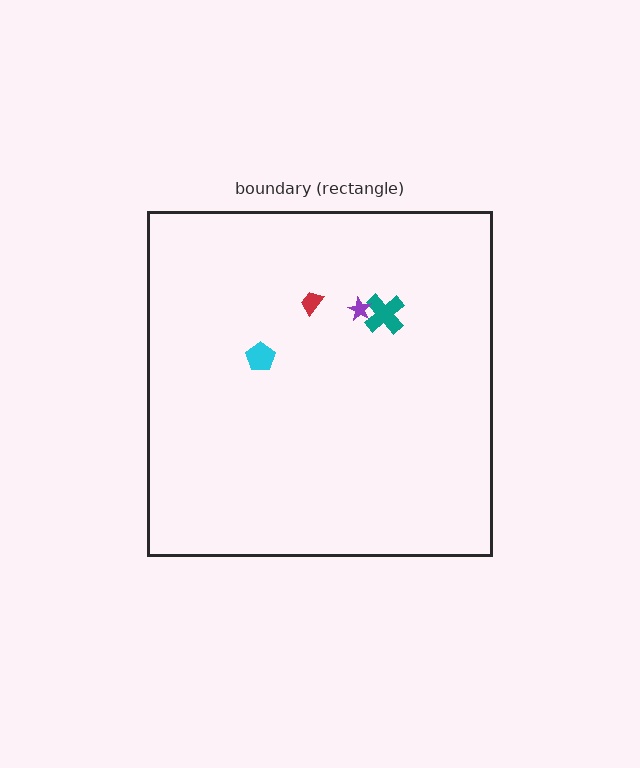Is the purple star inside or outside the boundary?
Inside.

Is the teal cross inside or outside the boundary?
Inside.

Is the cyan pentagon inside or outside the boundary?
Inside.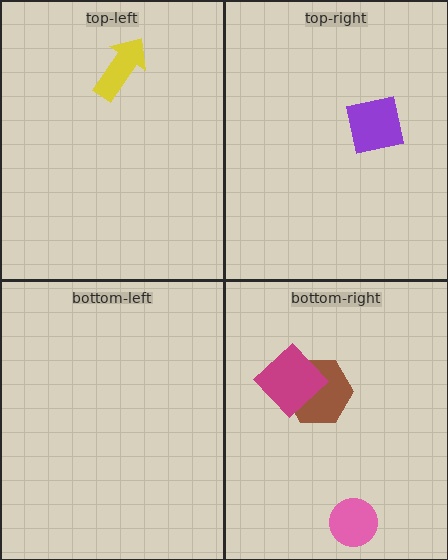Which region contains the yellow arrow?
The top-left region.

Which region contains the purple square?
The top-right region.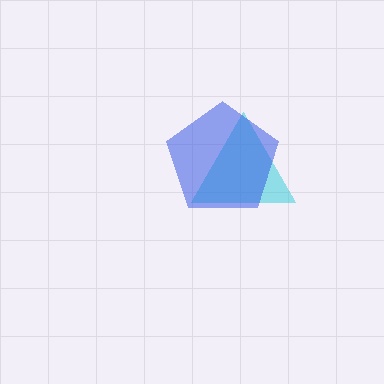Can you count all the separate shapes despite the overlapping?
Yes, there are 2 separate shapes.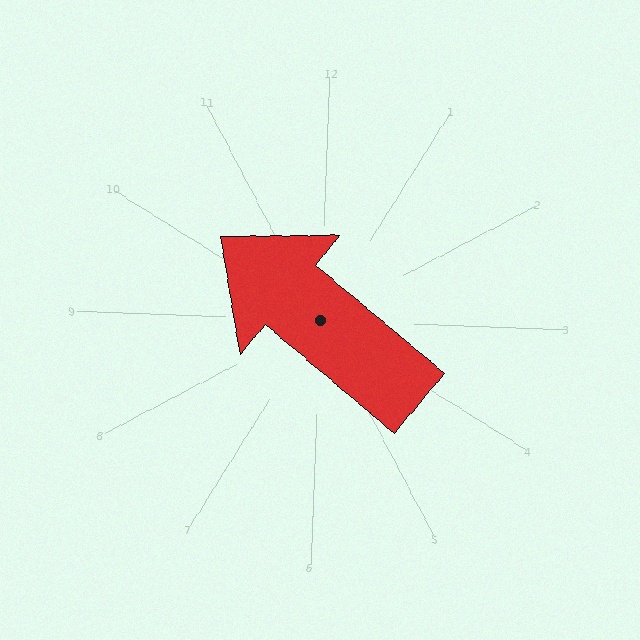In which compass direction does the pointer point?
Northwest.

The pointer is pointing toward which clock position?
Roughly 10 o'clock.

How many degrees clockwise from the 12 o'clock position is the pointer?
Approximately 308 degrees.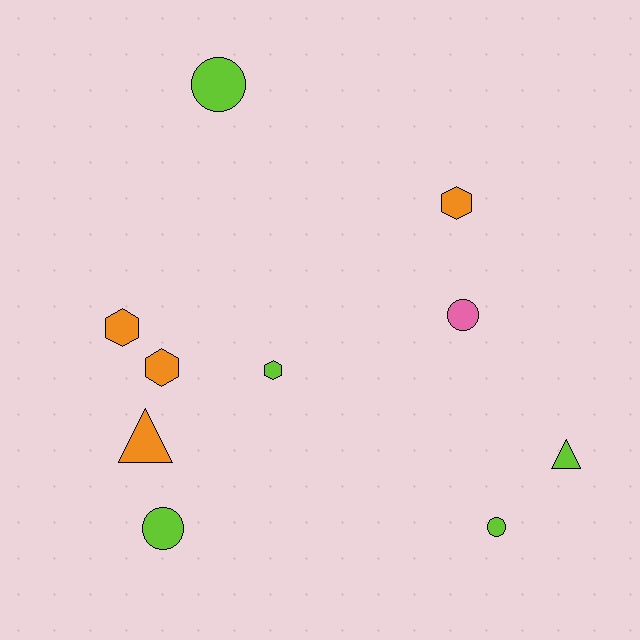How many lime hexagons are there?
There is 1 lime hexagon.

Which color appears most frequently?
Lime, with 5 objects.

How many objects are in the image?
There are 10 objects.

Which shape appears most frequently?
Circle, with 4 objects.